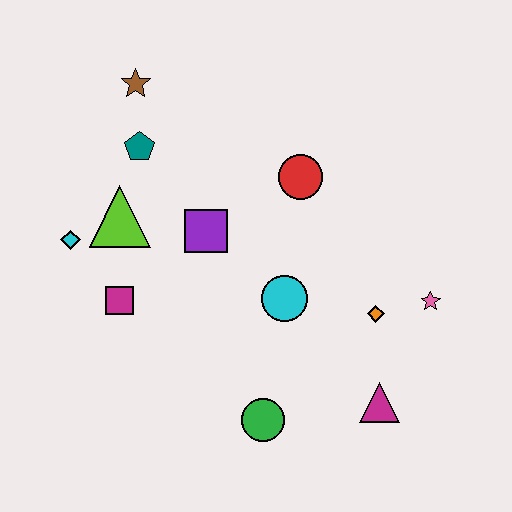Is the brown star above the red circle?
Yes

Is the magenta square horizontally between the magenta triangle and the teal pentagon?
No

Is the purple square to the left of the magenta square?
No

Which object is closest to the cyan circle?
The orange diamond is closest to the cyan circle.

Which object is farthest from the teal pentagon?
The magenta triangle is farthest from the teal pentagon.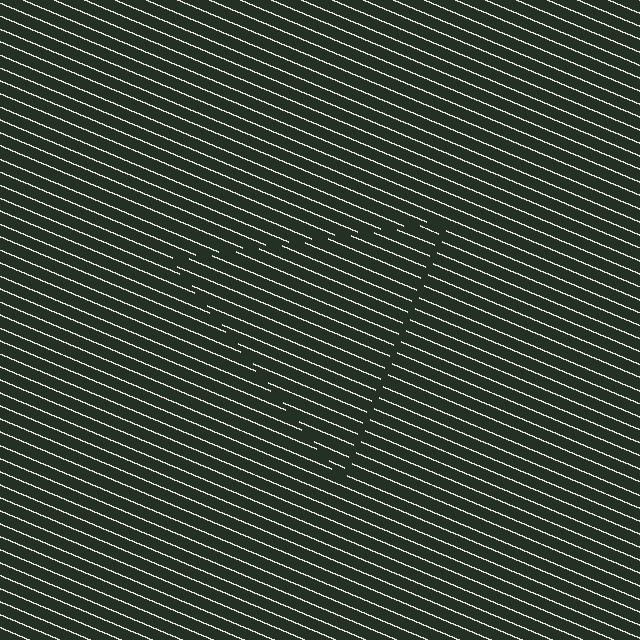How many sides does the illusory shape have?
3 sides — the line-ends trace a triangle.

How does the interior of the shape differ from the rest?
The interior of the shape contains the same grating, shifted by half a period — the contour is defined by the phase discontinuity where line-ends from the inner and outer gratings abut.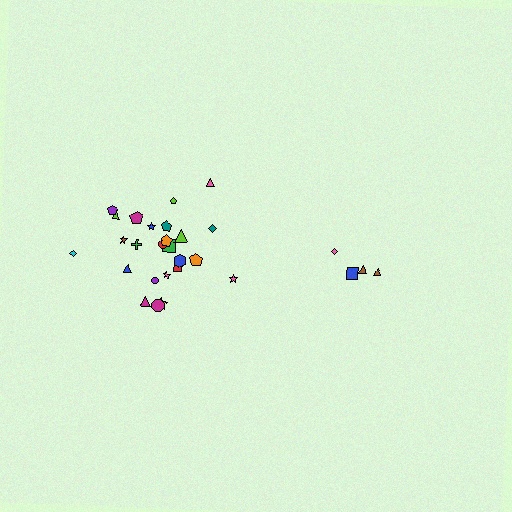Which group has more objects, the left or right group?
The left group.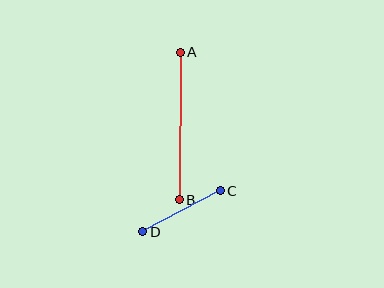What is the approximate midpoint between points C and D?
The midpoint is at approximately (181, 211) pixels.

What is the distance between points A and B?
The distance is approximately 148 pixels.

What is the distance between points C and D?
The distance is approximately 88 pixels.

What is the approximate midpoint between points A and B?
The midpoint is at approximately (180, 126) pixels.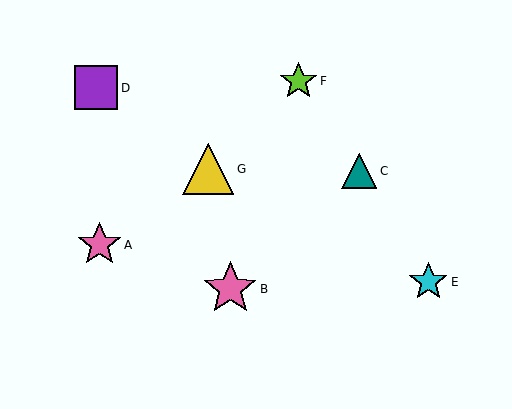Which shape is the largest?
The pink star (labeled B) is the largest.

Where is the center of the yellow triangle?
The center of the yellow triangle is at (208, 169).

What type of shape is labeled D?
Shape D is a purple square.